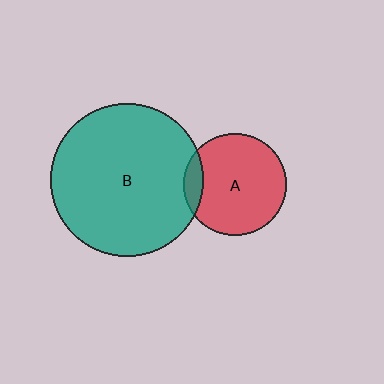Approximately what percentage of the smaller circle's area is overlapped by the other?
Approximately 10%.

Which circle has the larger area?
Circle B (teal).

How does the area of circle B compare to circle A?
Approximately 2.2 times.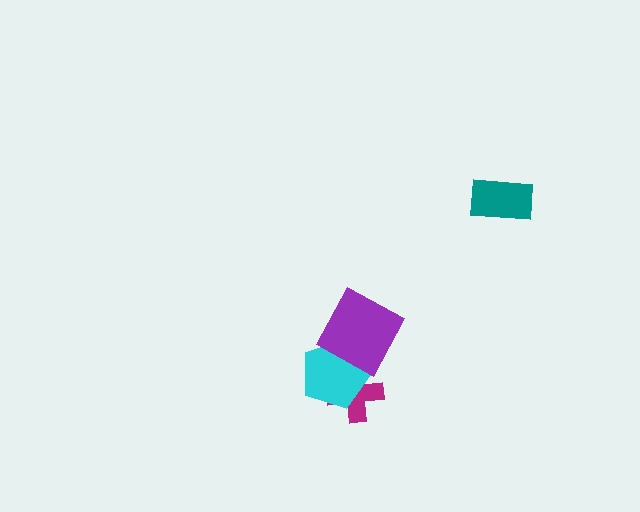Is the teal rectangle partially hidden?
No, no other shape covers it.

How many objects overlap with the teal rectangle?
0 objects overlap with the teal rectangle.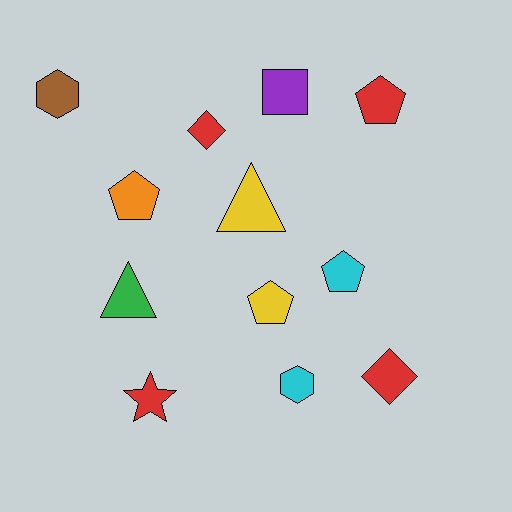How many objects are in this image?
There are 12 objects.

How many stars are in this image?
There is 1 star.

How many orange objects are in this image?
There is 1 orange object.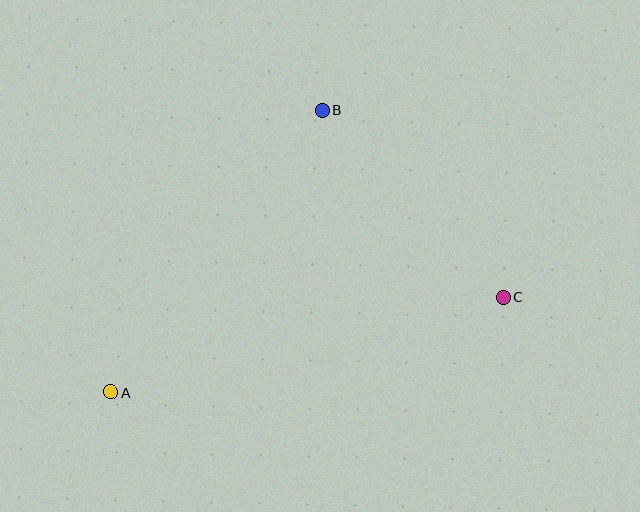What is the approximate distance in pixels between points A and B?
The distance between A and B is approximately 353 pixels.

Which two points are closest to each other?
Points B and C are closest to each other.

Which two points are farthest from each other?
Points A and C are farthest from each other.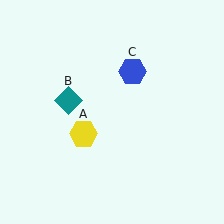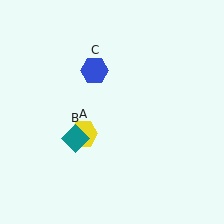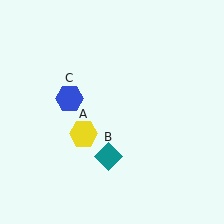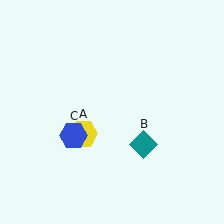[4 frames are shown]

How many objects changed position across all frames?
2 objects changed position: teal diamond (object B), blue hexagon (object C).